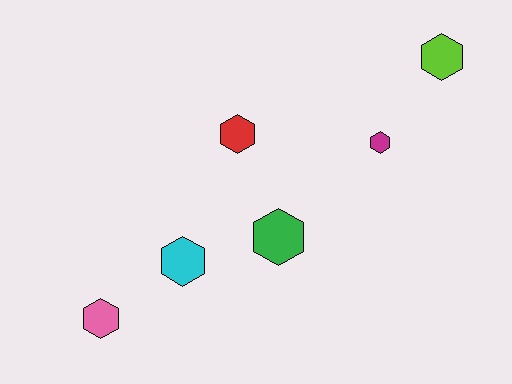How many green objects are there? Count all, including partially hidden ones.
There is 1 green object.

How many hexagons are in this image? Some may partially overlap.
There are 6 hexagons.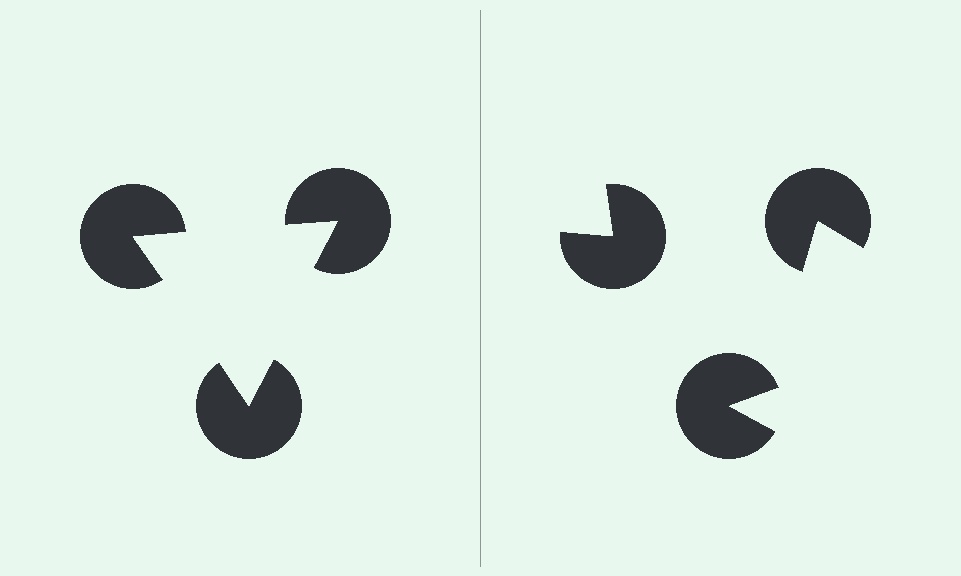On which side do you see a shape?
An illusory triangle appears on the left side. On the right side the wedge cuts are rotated, so no coherent shape forms.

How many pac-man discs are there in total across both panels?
6 — 3 on each side.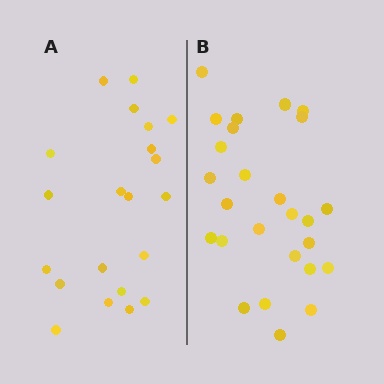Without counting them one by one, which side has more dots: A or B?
Region B (the right region) has more dots.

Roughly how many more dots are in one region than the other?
Region B has about 5 more dots than region A.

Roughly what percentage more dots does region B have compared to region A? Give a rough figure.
About 25% more.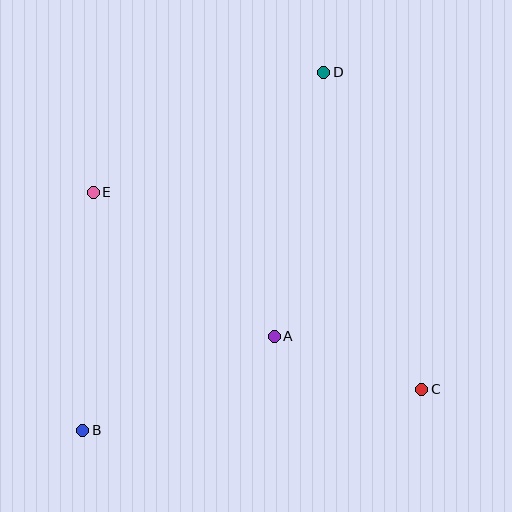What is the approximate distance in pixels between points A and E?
The distance between A and E is approximately 231 pixels.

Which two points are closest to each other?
Points A and C are closest to each other.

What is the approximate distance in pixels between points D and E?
The distance between D and E is approximately 260 pixels.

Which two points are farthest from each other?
Points B and D are farthest from each other.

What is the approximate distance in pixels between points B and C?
The distance between B and C is approximately 341 pixels.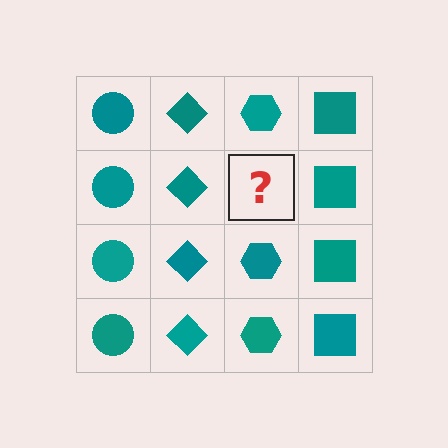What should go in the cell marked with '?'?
The missing cell should contain a teal hexagon.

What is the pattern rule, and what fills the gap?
The rule is that each column has a consistent shape. The gap should be filled with a teal hexagon.